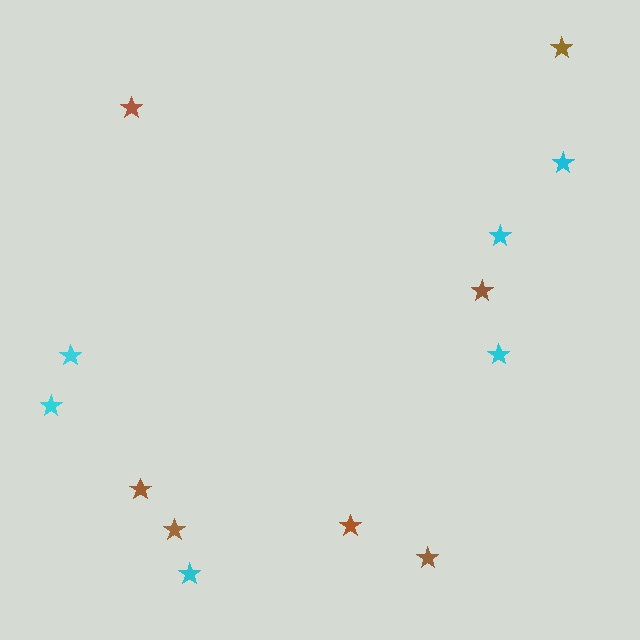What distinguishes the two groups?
There are 2 groups: one group of brown stars (7) and one group of cyan stars (6).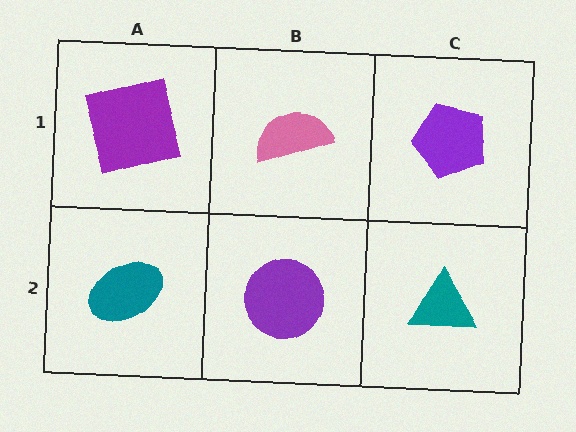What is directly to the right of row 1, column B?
A purple pentagon.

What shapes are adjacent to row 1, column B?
A purple circle (row 2, column B), a purple square (row 1, column A), a purple pentagon (row 1, column C).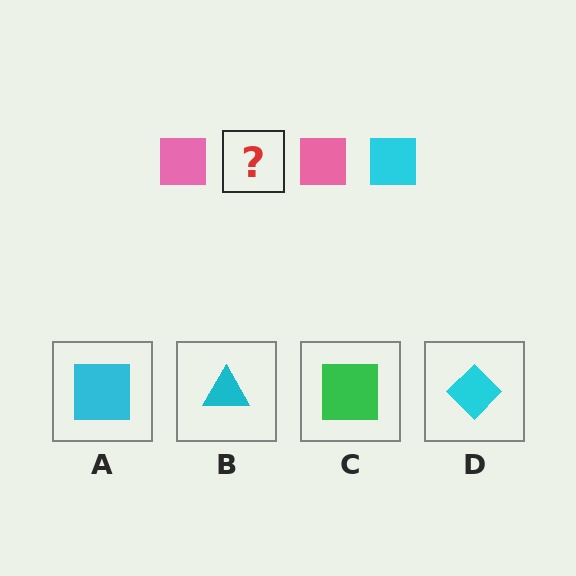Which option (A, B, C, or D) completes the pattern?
A.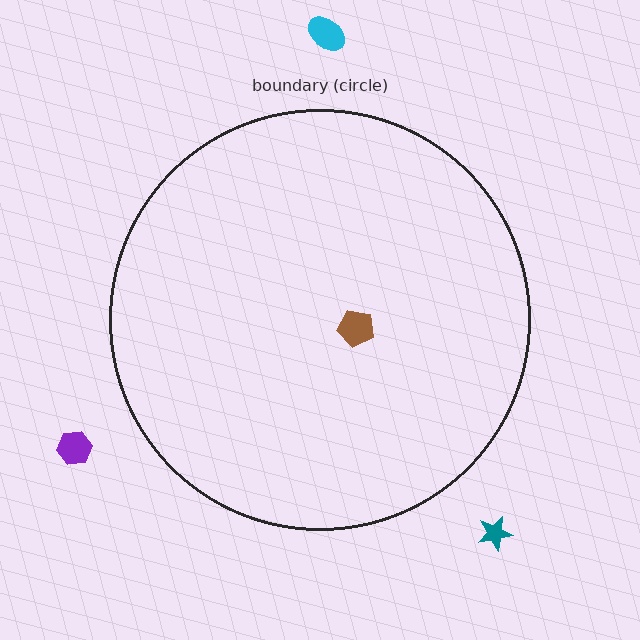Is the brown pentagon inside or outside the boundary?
Inside.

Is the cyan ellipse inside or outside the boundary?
Outside.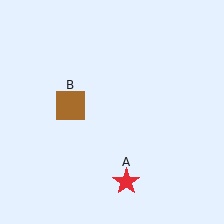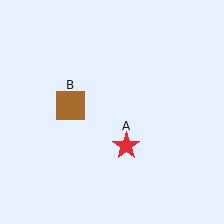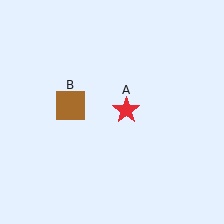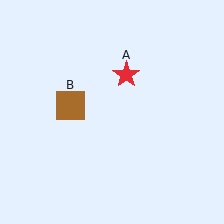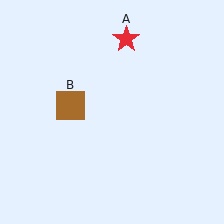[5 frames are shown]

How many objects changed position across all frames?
1 object changed position: red star (object A).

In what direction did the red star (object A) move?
The red star (object A) moved up.